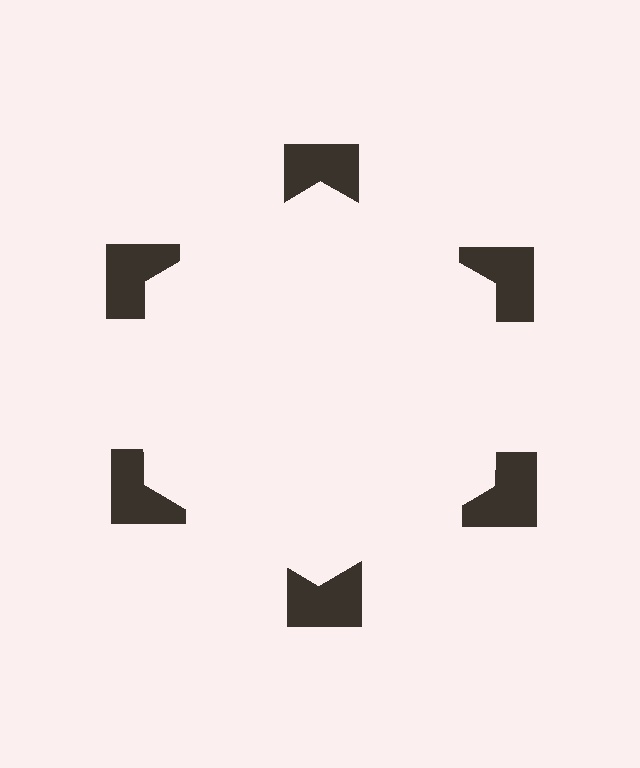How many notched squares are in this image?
There are 6 — one at each vertex of the illusory hexagon.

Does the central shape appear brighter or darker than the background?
It typically appears slightly brighter than the background, even though no actual brightness change is drawn.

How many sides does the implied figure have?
6 sides.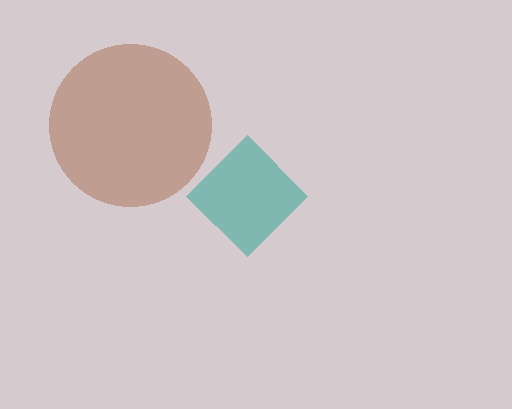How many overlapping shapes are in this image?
There are 2 overlapping shapes in the image.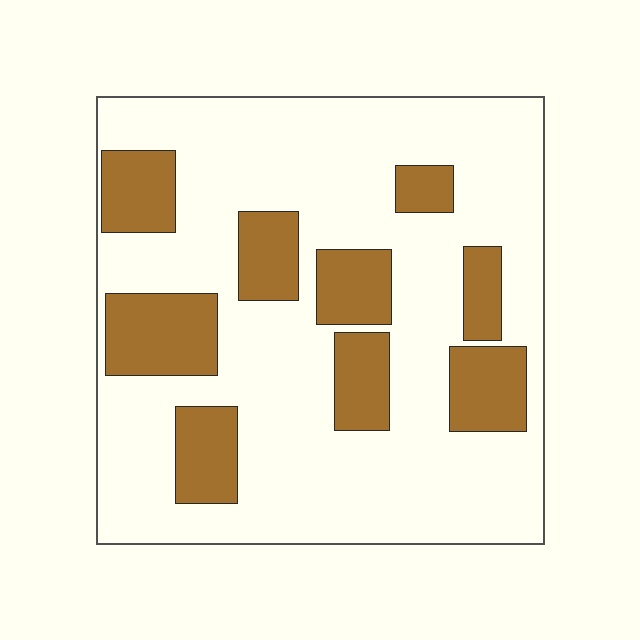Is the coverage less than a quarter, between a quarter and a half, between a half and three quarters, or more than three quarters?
Between a quarter and a half.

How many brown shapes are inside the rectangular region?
9.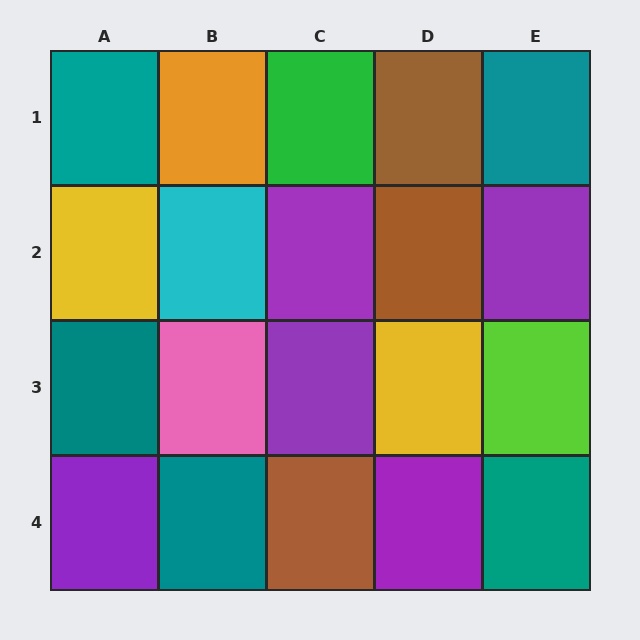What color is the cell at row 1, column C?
Green.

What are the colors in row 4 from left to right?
Purple, teal, brown, purple, teal.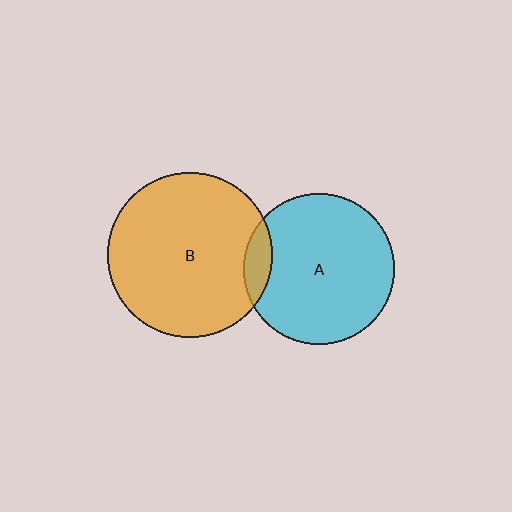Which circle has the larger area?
Circle B (orange).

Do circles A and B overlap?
Yes.